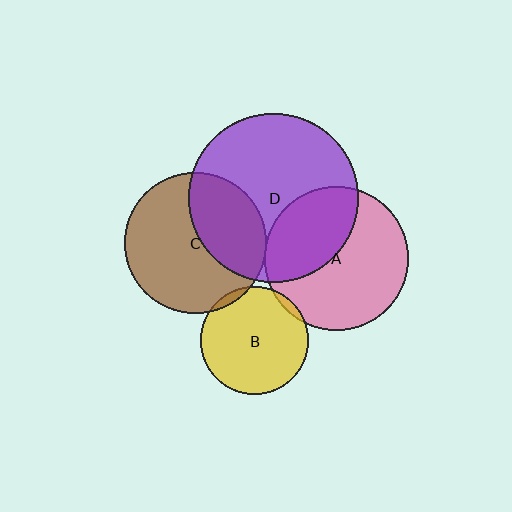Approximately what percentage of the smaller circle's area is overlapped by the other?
Approximately 35%.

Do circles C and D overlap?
Yes.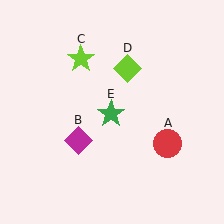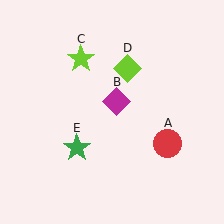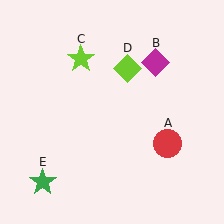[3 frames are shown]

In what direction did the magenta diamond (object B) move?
The magenta diamond (object B) moved up and to the right.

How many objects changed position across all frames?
2 objects changed position: magenta diamond (object B), green star (object E).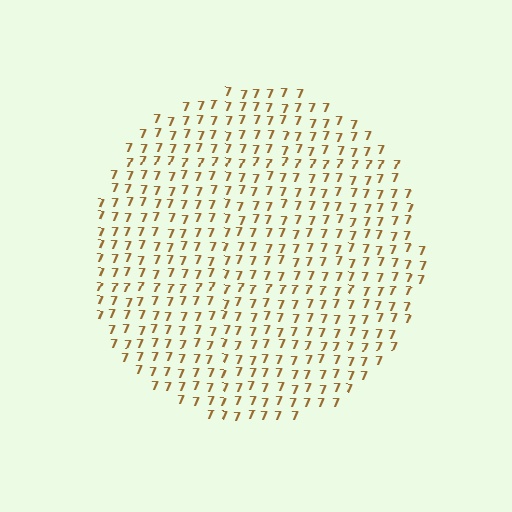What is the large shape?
The large shape is a circle.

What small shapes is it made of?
It is made of small digit 7's.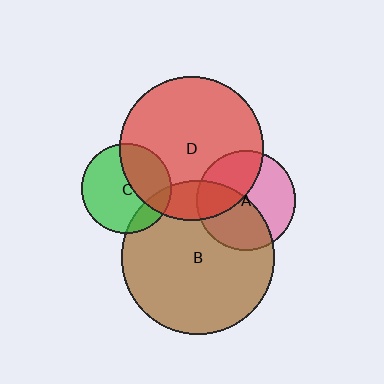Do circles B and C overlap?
Yes.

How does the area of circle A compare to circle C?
Approximately 1.2 times.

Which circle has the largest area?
Circle B (brown).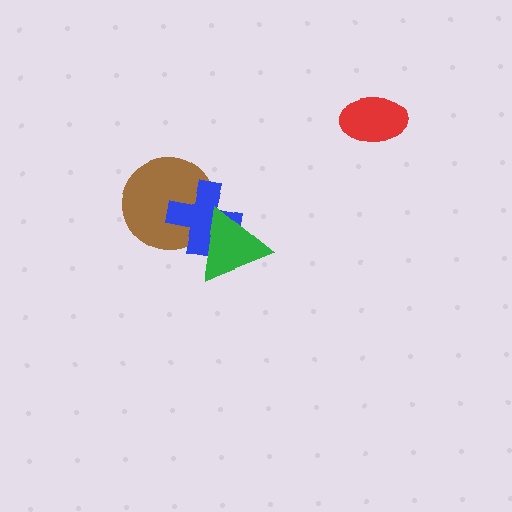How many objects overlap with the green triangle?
2 objects overlap with the green triangle.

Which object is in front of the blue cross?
The green triangle is in front of the blue cross.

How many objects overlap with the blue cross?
2 objects overlap with the blue cross.